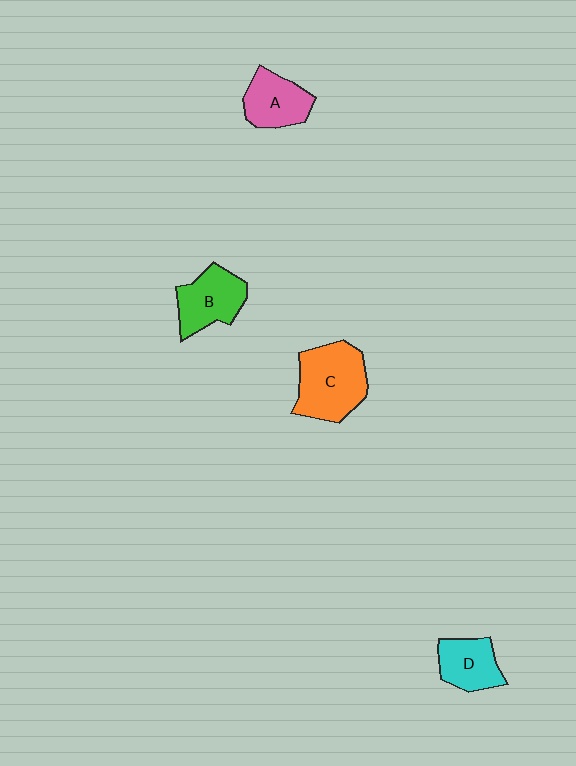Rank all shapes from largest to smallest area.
From largest to smallest: C (orange), B (green), A (pink), D (cyan).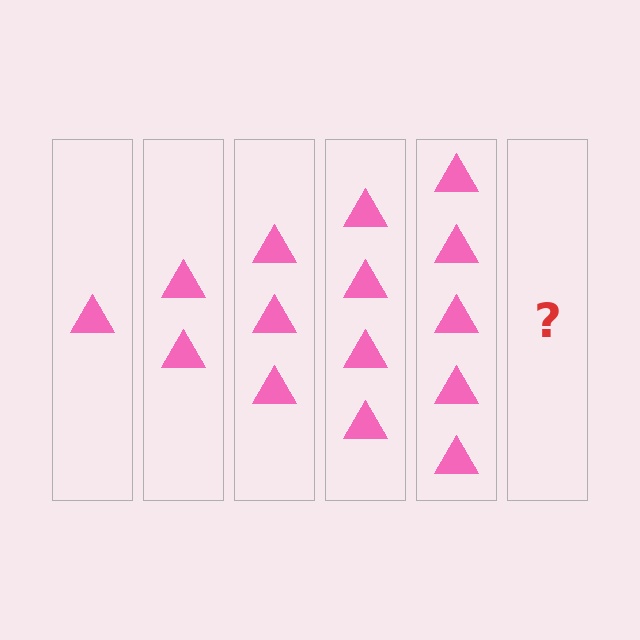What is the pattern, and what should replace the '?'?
The pattern is that each step adds one more triangle. The '?' should be 6 triangles.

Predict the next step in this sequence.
The next step is 6 triangles.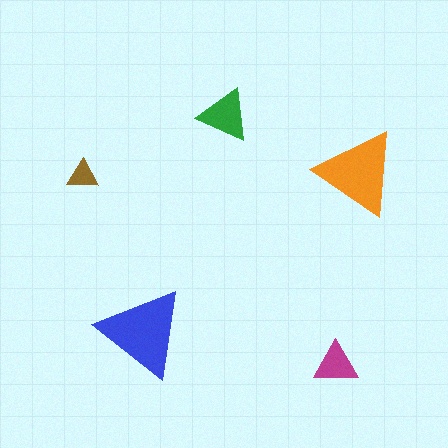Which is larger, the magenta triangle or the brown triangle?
The magenta one.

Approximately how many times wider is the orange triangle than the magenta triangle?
About 2 times wider.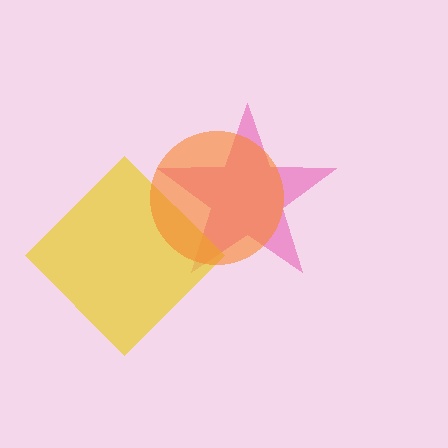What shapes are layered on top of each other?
The layered shapes are: a pink star, a yellow diamond, an orange circle.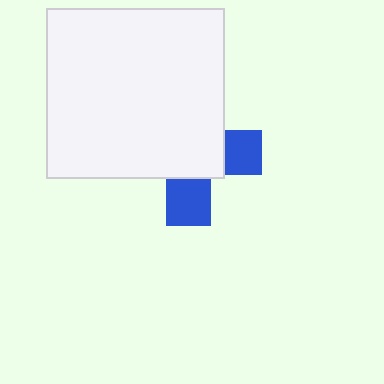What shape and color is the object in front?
The object in front is a white rectangle.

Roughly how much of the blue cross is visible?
A small part of it is visible (roughly 33%).